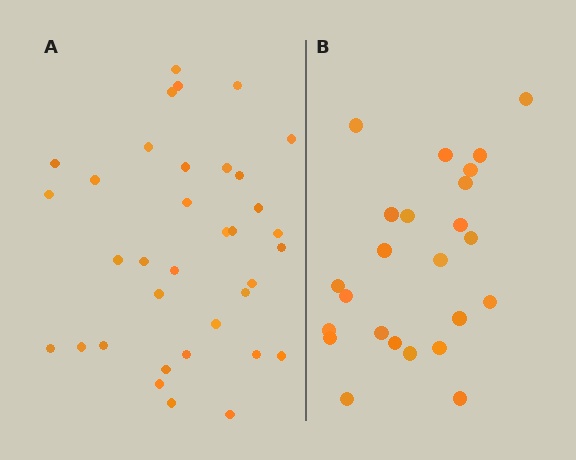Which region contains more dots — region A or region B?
Region A (the left region) has more dots.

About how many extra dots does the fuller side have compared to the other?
Region A has roughly 12 or so more dots than region B.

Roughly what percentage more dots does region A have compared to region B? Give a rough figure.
About 45% more.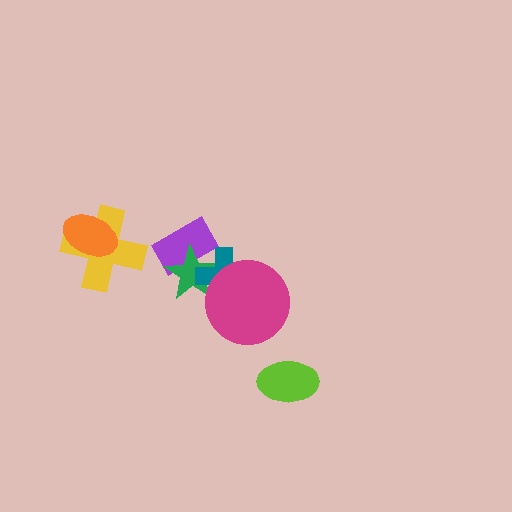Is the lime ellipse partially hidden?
No, no other shape covers it.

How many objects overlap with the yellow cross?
1 object overlaps with the yellow cross.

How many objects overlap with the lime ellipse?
0 objects overlap with the lime ellipse.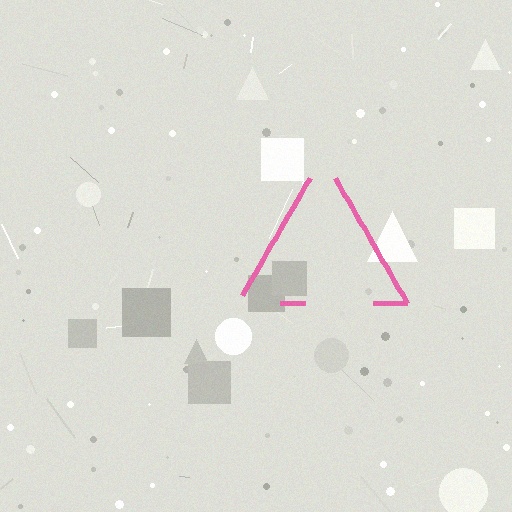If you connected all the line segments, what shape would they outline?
They would outline a triangle.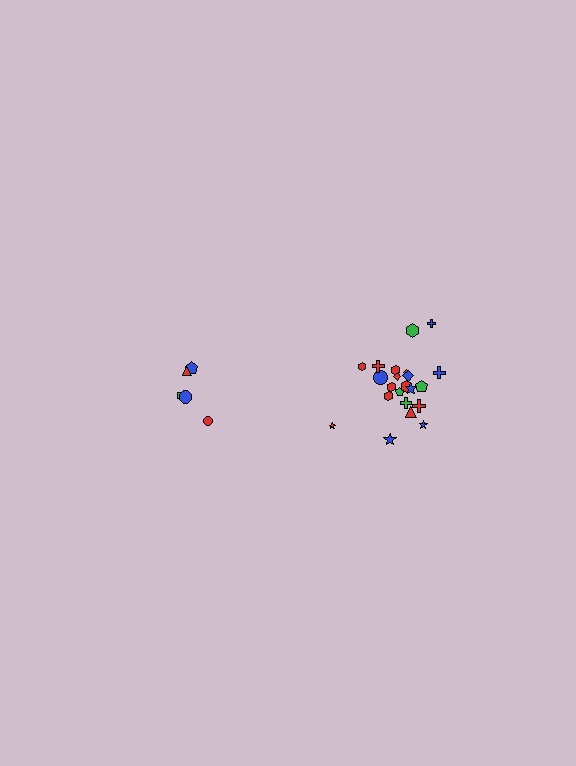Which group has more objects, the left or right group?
The right group.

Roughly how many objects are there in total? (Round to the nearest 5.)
Roughly 25 objects in total.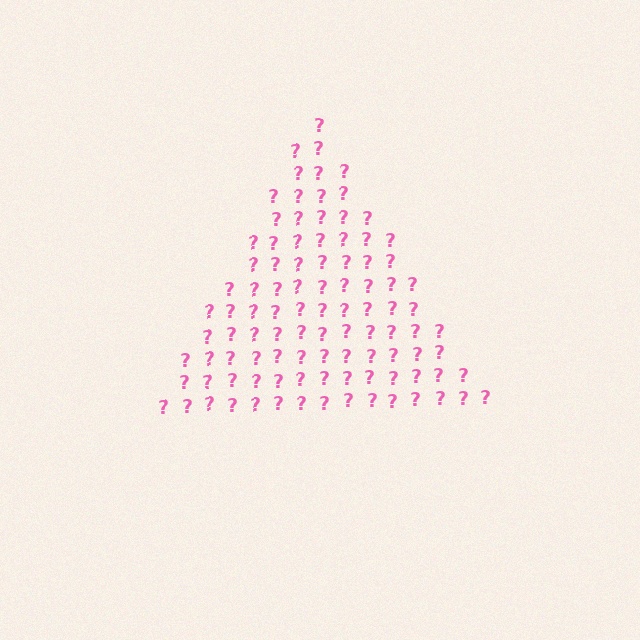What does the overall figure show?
The overall figure shows a triangle.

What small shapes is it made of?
It is made of small question marks.